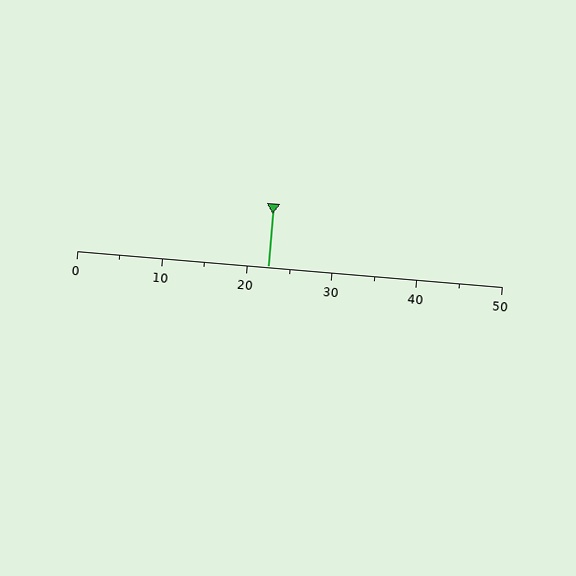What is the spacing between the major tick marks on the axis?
The major ticks are spaced 10 apart.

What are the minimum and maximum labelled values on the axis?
The axis runs from 0 to 50.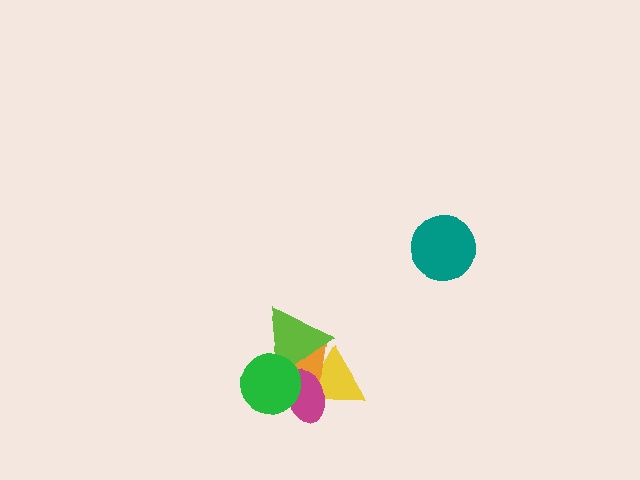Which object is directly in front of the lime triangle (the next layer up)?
The magenta ellipse is directly in front of the lime triangle.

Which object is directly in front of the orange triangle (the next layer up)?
The lime triangle is directly in front of the orange triangle.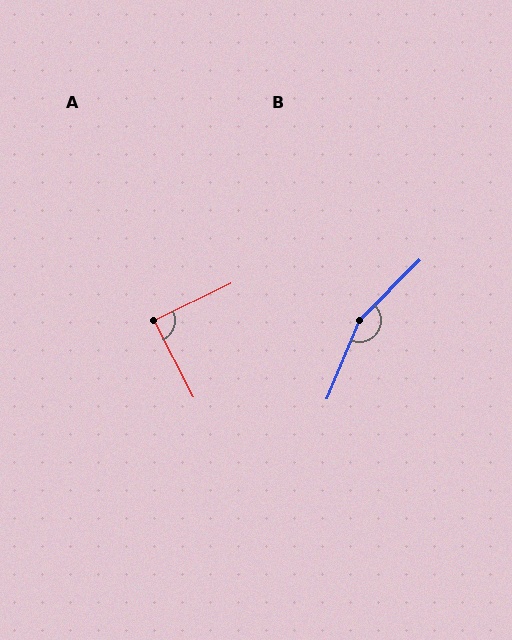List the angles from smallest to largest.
A (89°), B (158°).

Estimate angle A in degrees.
Approximately 89 degrees.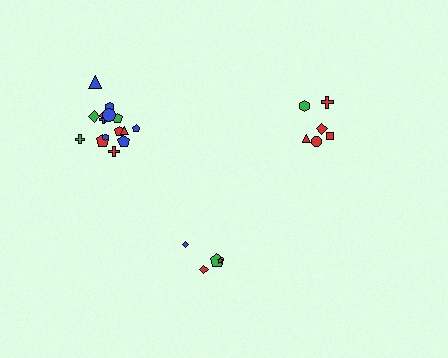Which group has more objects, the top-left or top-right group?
The top-left group.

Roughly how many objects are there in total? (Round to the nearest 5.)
Roughly 25 objects in total.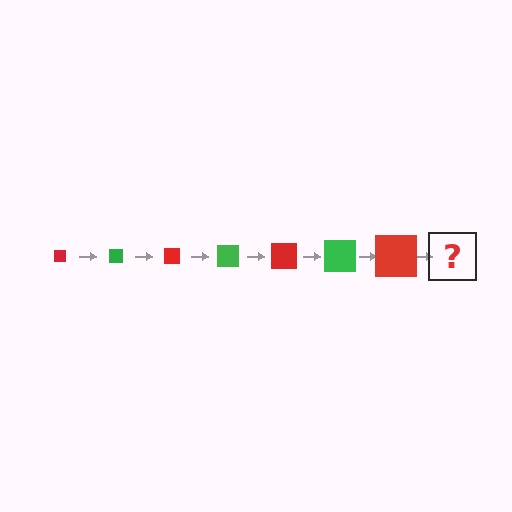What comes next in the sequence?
The next element should be a green square, larger than the previous one.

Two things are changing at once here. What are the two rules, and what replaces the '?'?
The two rules are that the square grows larger each step and the color cycles through red and green. The '?' should be a green square, larger than the previous one.